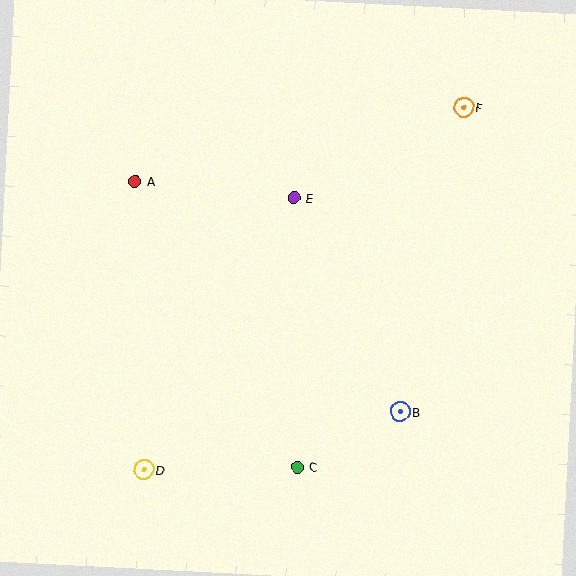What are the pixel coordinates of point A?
Point A is at (135, 181).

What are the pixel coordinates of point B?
Point B is at (400, 412).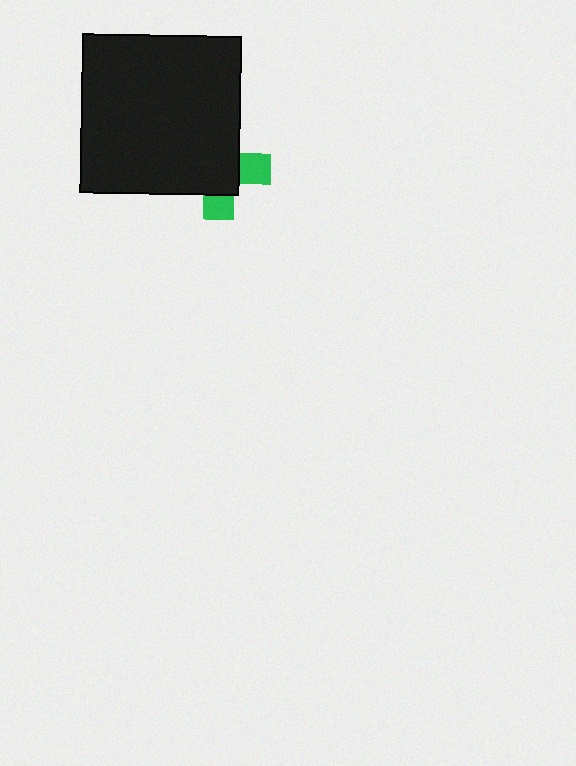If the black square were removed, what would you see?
You would see the complete green cross.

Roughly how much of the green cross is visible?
A small part of it is visible (roughly 32%).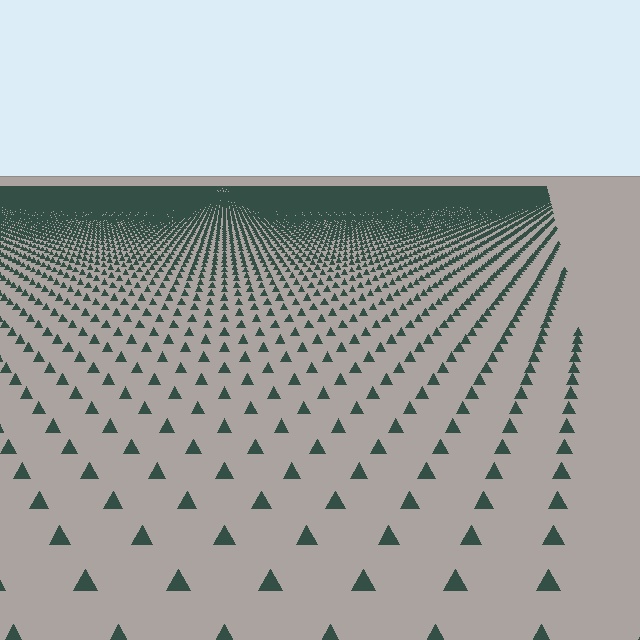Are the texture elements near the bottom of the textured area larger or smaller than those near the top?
Larger. Near the bottom, elements are closer to the viewer and appear at a bigger on-screen size.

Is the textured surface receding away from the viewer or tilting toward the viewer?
The surface is receding away from the viewer. Texture elements get smaller and denser toward the top.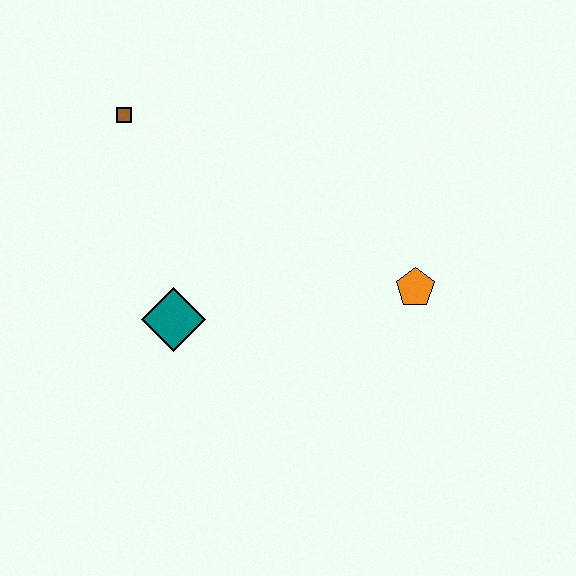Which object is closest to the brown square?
The teal diamond is closest to the brown square.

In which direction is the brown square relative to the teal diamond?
The brown square is above the teal diamond.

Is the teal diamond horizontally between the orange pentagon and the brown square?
Yes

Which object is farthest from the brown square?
The orange pentagon is farthest from the brown square.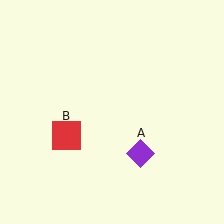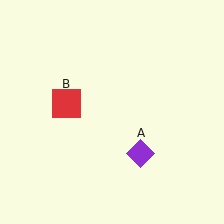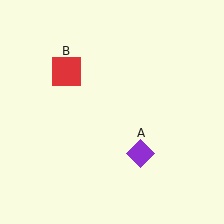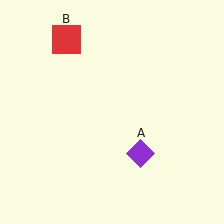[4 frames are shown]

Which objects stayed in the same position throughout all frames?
Purple diamond (object A) remained stationary.